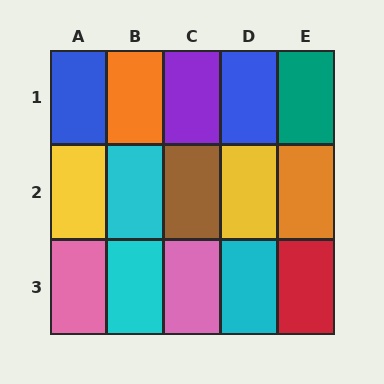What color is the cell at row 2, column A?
Yellow.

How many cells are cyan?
3 cells are cyan.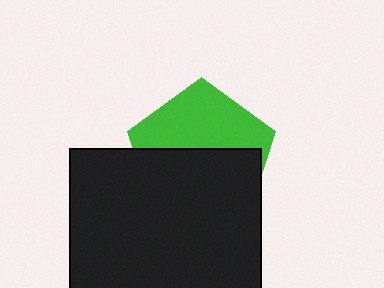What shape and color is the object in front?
The object in front is a black square.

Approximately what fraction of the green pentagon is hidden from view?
Roughly 56% of the green pentagon is hidden behind the black square.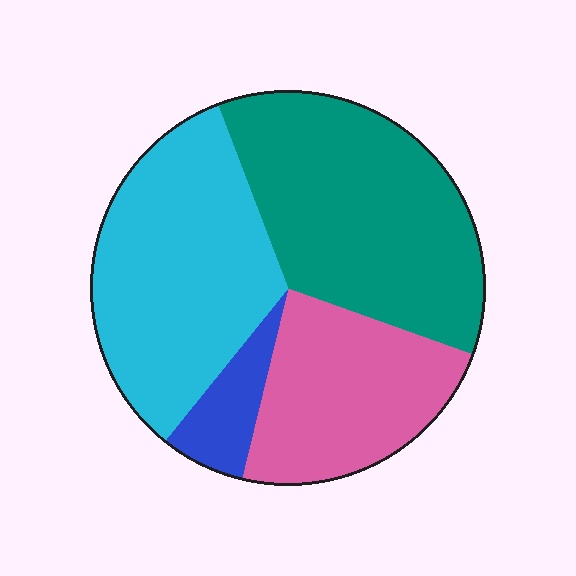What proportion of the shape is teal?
Teal covers roughly 35% of the shape.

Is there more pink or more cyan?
Cyan.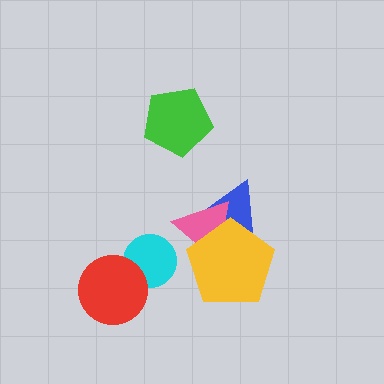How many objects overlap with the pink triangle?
2 objects overlap with the pink triangle.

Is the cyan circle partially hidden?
Yes, it is partially covered by another shape.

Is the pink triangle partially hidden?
Yes, it is partially covered by another shape.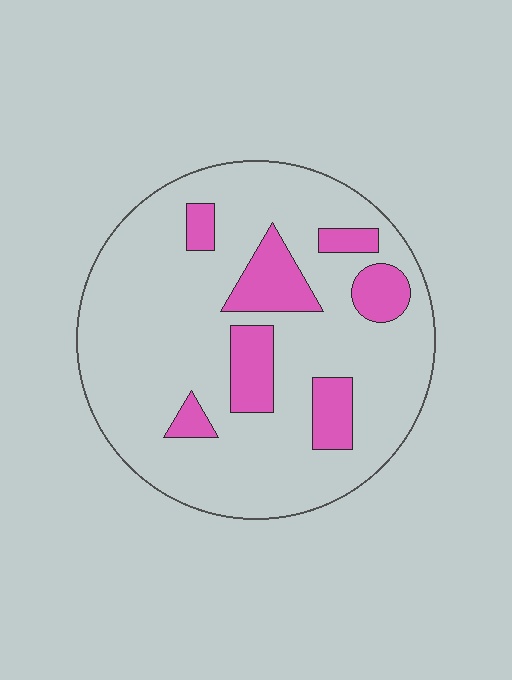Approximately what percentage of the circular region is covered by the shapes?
Approximately 20%.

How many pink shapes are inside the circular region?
7.